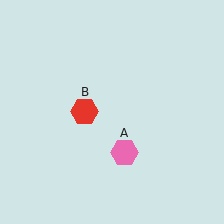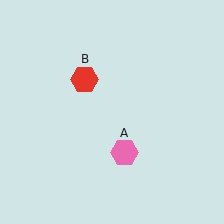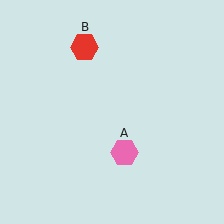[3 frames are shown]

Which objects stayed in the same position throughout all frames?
Pink hexagon (object A) remained stationary.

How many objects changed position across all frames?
1 object changed position: red hexagon (object B).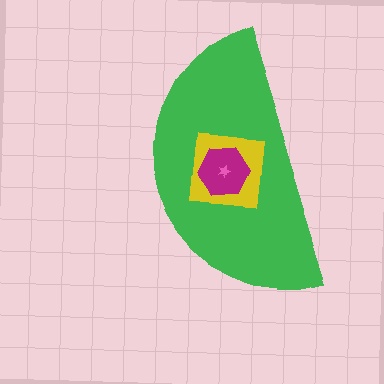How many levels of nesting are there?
4.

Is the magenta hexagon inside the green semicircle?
Yes.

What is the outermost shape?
The green semicircle.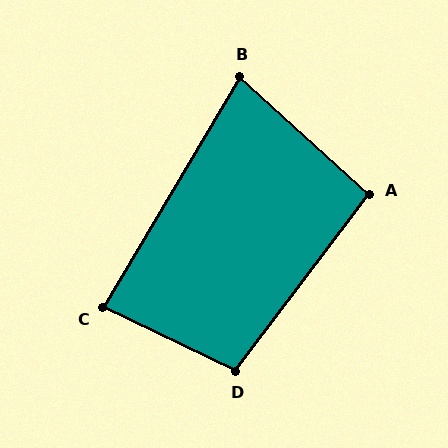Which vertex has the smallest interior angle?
B, at approximately 78 degrees.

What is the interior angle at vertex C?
Approximately 85 degrees (acute).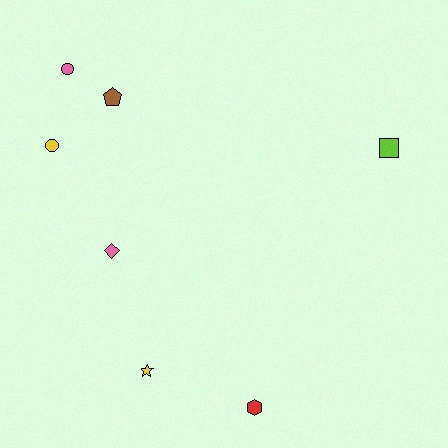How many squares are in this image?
There is 1 square.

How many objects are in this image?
There are 7 objects.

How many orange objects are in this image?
There are no orange objects.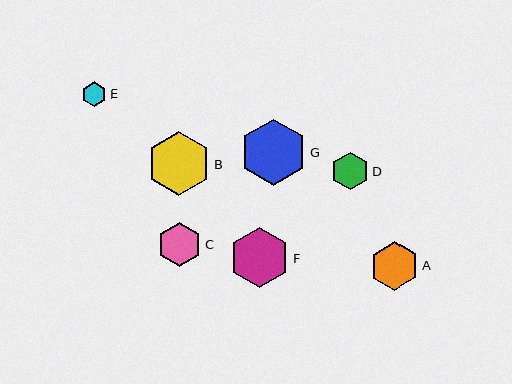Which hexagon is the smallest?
Hexagon E is the smallest with a size of approximately 25 pixels.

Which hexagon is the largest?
Hexagon G is the largest with a size of approximately 66 pixels.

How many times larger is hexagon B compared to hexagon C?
Hexagon B is approximately 1.5 times the size of hexagon C.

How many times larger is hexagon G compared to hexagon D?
Hexagon G is approximately 1.8 times the size of hexagon D.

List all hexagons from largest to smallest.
From largest to smallest: G, B, F, A, C, D, E.